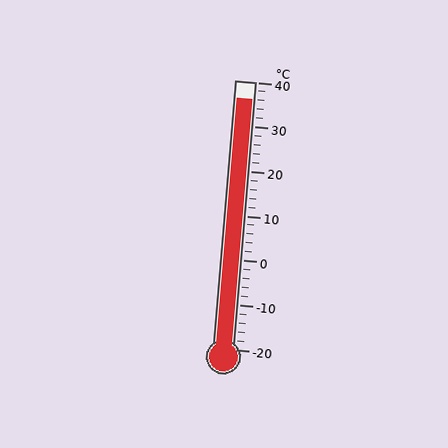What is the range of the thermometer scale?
The thermometer scale ranges from -20°C to 40°C.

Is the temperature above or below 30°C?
The temperature is above 30°C.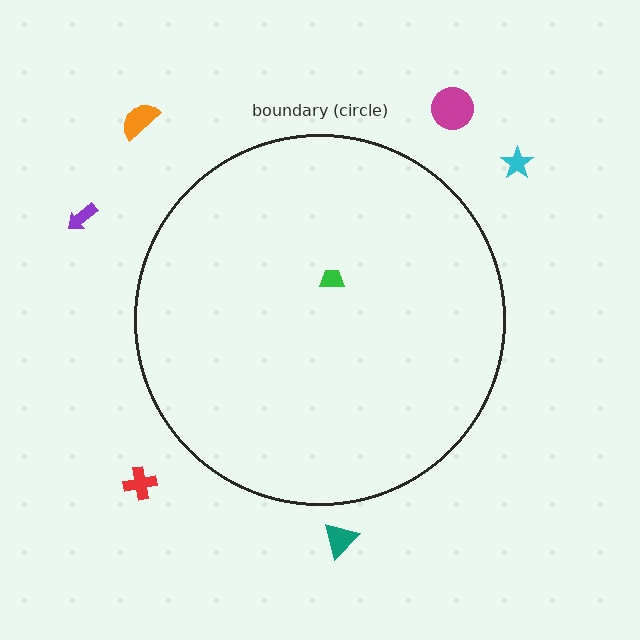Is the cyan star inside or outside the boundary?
Outside.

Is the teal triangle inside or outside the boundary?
Outside.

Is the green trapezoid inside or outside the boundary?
Inside.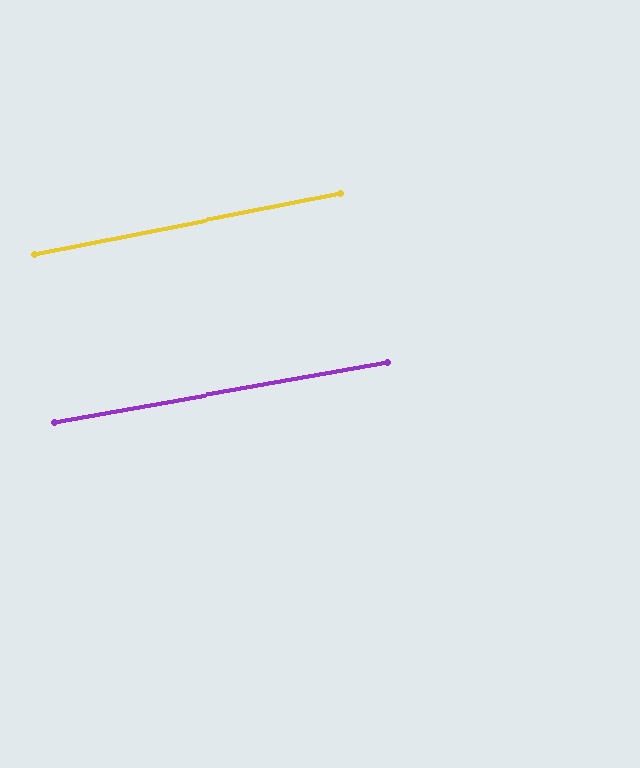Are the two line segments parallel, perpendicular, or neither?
Parallel — their directions differ by only 1.0°.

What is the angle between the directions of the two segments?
Approximately 1 degree.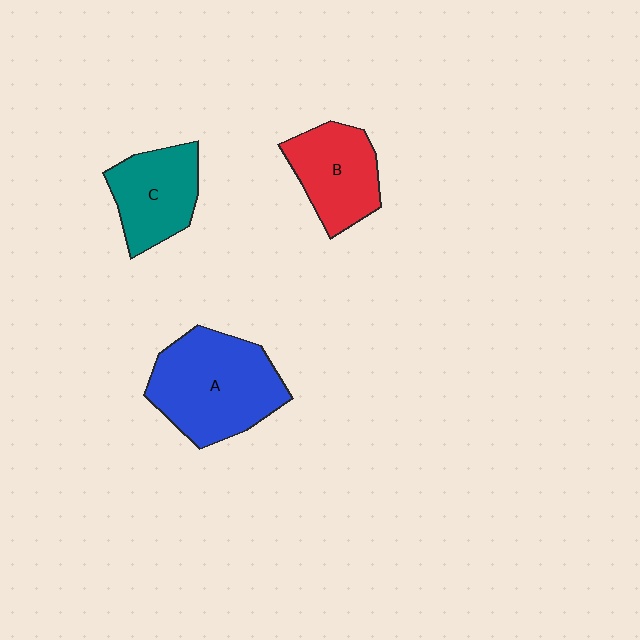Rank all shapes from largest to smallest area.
From largest to smallest: A (blue), B (red), C (teal).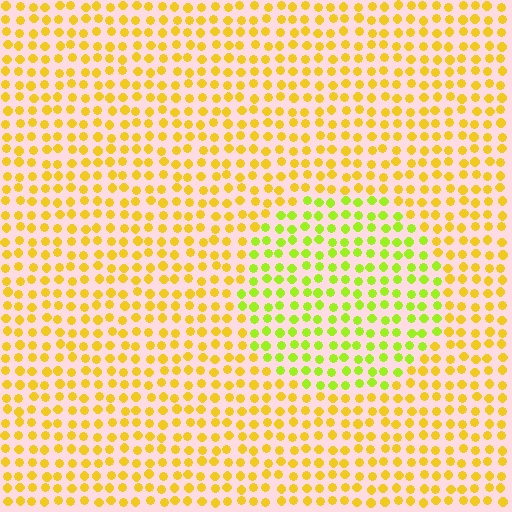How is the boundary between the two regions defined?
The boundary is defined purely by a slight shift in hue (about 36 degrees). Spacing, size, and orientation are identical on both sides.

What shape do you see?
I see a circle.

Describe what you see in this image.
The image is filled with small yellow elements in a uniform arrangement. A circle-shaped region is visible where the elements are tinted to a slightly different hue, forming a subtle color boundary.